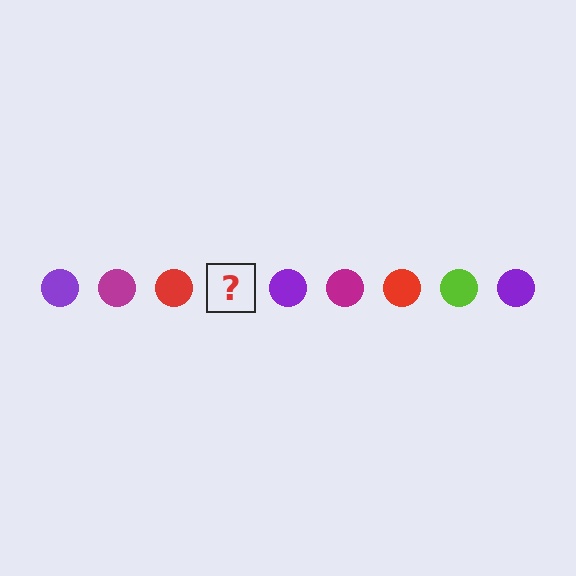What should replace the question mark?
The question mark should be replaced with a lime circle.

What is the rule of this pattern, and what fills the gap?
The rule is that the pattern cycles through purple, magenta, red, lime circles. The gap should be filled with a lime circle.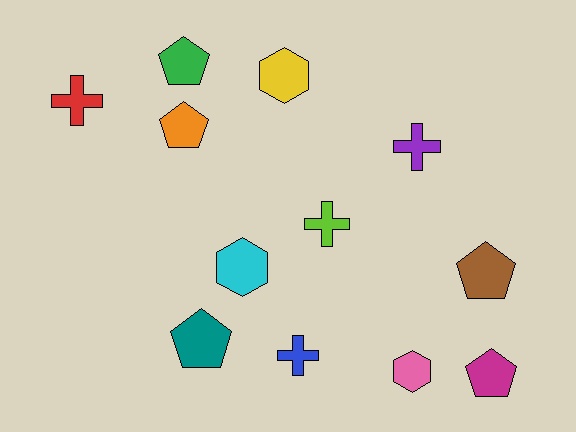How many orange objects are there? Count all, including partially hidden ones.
There is 1 orange object.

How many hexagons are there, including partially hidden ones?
There are 3 hexagons.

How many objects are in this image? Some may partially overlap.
There are 12 objects.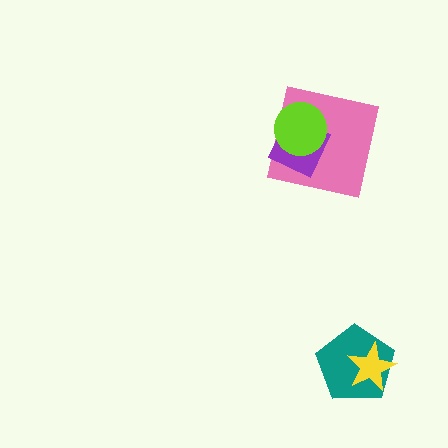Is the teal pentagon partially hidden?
Yes, it is partially covered by another shape.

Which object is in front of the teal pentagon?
The yellow star is in front of the teal pentagon.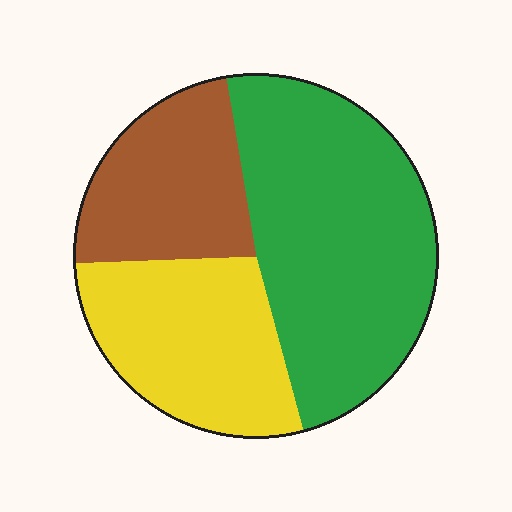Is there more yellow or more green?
Green.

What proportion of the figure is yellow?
Yellow takes up about one quarter (1/4) of the figure.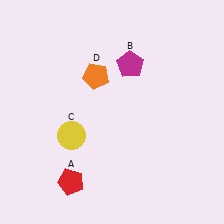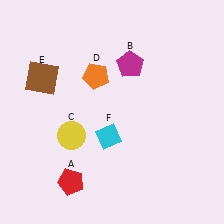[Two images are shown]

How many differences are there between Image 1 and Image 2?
There are 2 differences between the two images.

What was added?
A brown square (E), a cyan diamond (F) were added in Image 2.